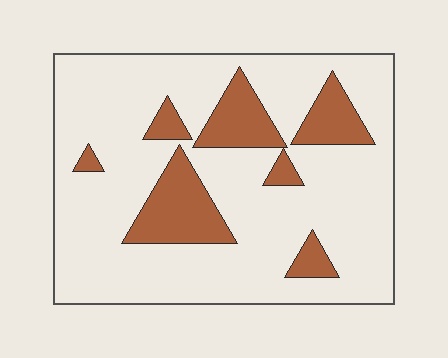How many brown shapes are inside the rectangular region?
7.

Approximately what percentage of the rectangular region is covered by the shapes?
Approximately 20%.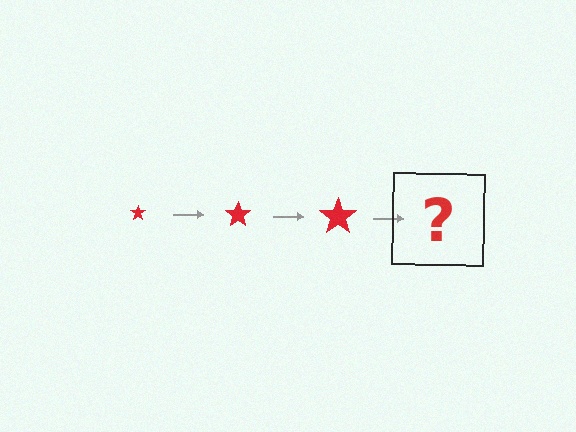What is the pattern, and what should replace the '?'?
The pattern is that the star gets progressively larger each step. The '?' should be a red star, larger than the previous one.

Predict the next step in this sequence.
The next step is a red star, larger than the previous one.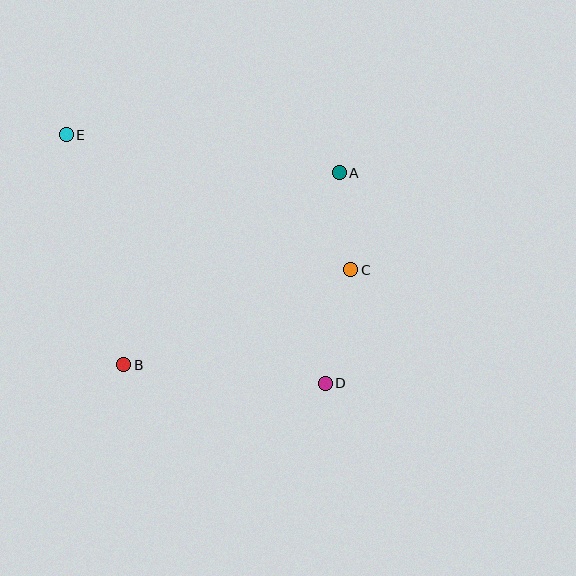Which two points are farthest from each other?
Points D and E are farthest from each other.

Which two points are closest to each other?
Points A and C are closest to each other.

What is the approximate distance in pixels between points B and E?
The distance between B and E is approximately 237 pixels.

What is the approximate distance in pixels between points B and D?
The distance between B and D is approximately 203 pixels.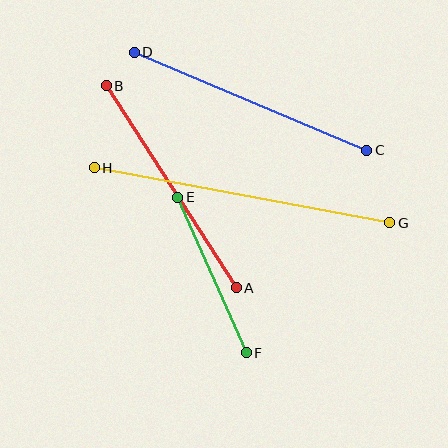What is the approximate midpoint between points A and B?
The midpoint is at approximately (171, 187) pixels.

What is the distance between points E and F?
The distance is approximately 170 pixels.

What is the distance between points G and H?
The distance is approximately 300 pixels.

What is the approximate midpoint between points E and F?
The midpoint is at approximately (212, 275) pixels.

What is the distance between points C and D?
The distance is approximately 252 pixels.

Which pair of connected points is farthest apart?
Points G and H are farthest apart.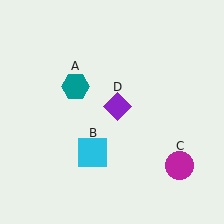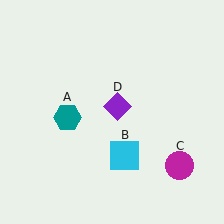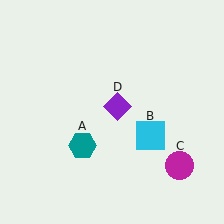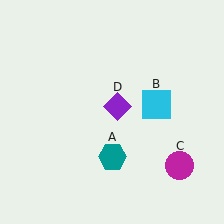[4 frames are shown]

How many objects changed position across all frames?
2 objects changed position: teal hexagon (object A), cyan square (object B).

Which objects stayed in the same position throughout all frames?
Magenta circle (object C) and purple diamond (object D) remained stationary.